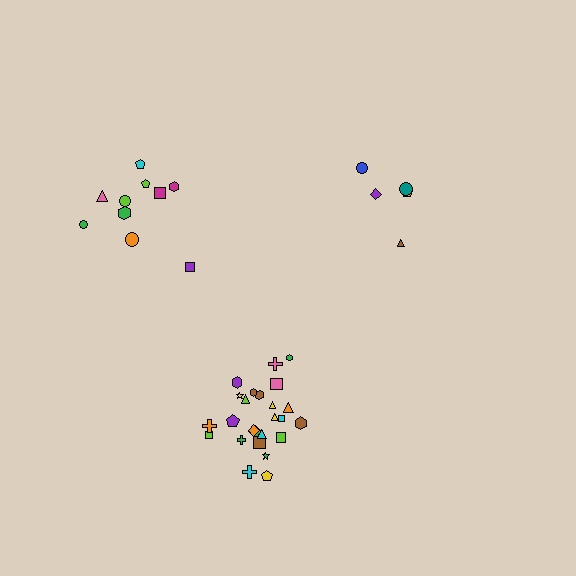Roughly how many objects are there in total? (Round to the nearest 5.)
Roughly 40 objects in total.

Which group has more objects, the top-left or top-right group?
The top-left group.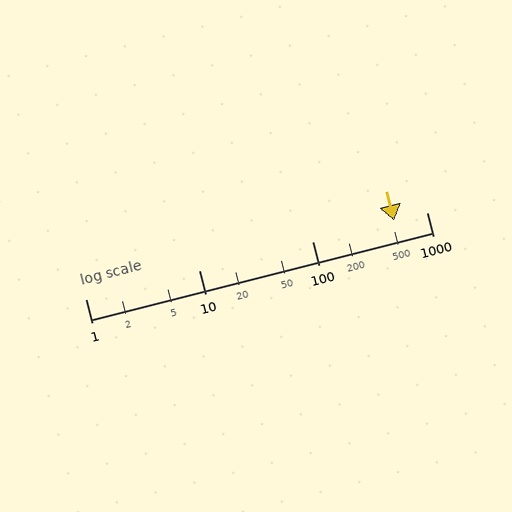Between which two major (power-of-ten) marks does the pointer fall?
The pointer is between 100 and 1000.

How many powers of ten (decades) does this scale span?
The scale spans 3 decades, from 1 to 1000.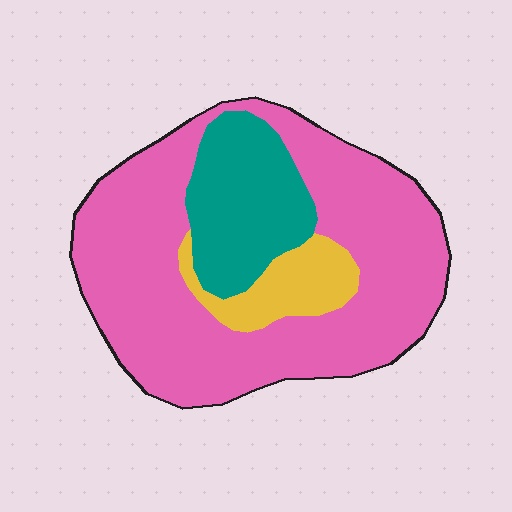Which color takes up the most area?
Pink, at roughly 70%.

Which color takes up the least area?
Yellow, at roughly 10%.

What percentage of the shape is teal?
Teal takes up less than a quarter of the shape.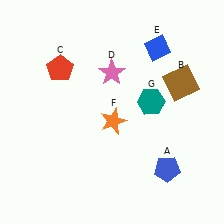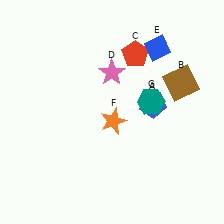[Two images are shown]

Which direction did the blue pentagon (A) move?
The blue pentagon (A) moved up.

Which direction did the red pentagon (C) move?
The red pentagon (C) moved right.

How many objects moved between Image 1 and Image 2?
2 objects moved between the two images.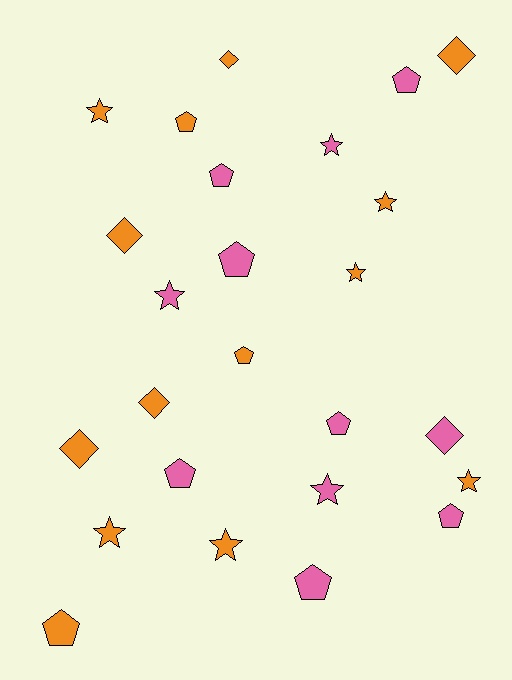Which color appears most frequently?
Orange, with 14 objects.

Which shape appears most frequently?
Pentagon, with 10 objects.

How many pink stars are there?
There are 3 pink stars.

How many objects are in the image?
There are 25 objects.